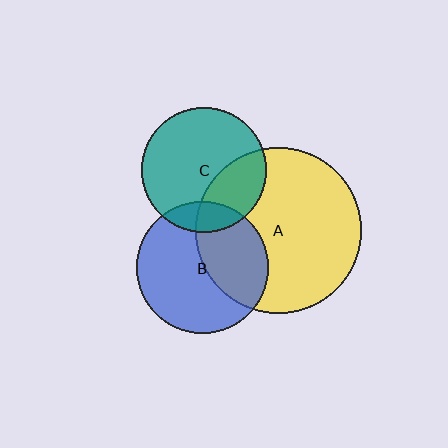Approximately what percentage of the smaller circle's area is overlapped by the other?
Approximately 30%.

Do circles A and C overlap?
Yes.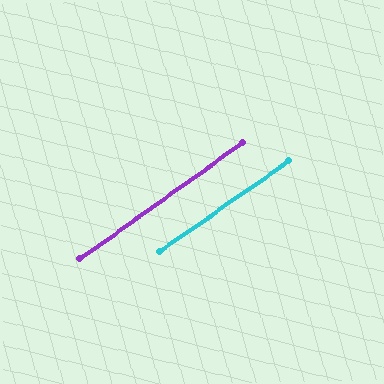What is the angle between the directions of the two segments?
Approximately 1 degree.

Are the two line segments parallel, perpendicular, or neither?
Parallel — their directions differ by only 0.6°.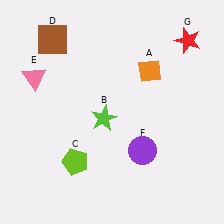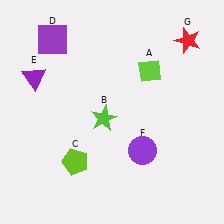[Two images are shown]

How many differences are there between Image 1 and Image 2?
There are 3 differences between the two images.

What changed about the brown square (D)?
In Image 1, D is brown. In Image 2, it changed to purple.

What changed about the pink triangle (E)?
In Image 1, E is pink. In Image 2, it changed to purple.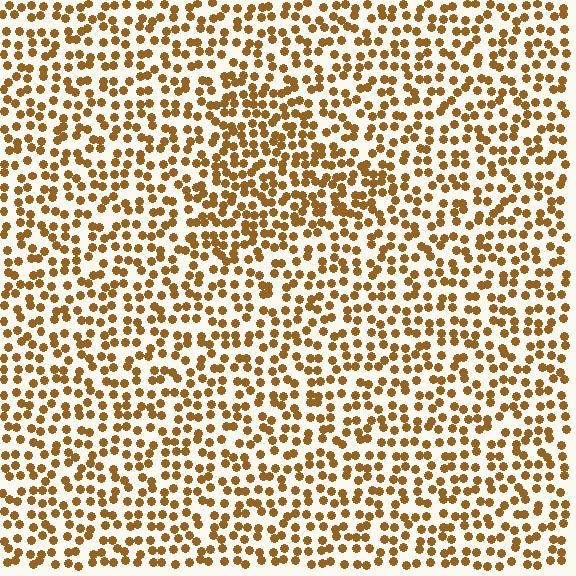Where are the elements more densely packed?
The elements are more densely packed inside the triangle boundary.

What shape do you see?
I see a triangle.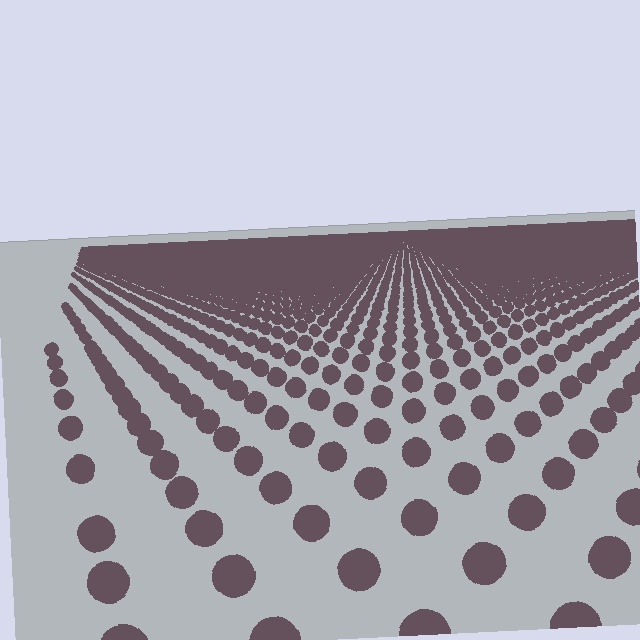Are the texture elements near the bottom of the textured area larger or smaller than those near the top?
Larger. Near the bottom, elements are closer to the viewer and appear at a bigger on-screen size.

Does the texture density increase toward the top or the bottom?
Density increases toward the top.